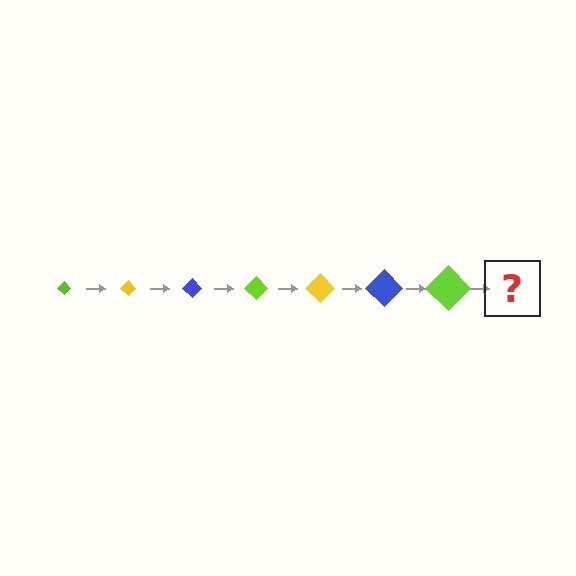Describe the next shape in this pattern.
It should be a yellow diamond, larger than the previous one.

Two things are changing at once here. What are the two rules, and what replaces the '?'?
The two rules are that the diamond grows larger each step and the color cycles through lime, yellow, and blue. The '?' should be a yellow diamond, larger than the previous one.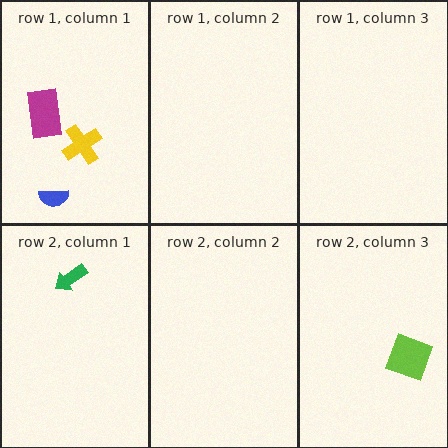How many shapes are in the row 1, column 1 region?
3.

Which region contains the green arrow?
The row 2, column 1 region.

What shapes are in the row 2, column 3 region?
The lime square.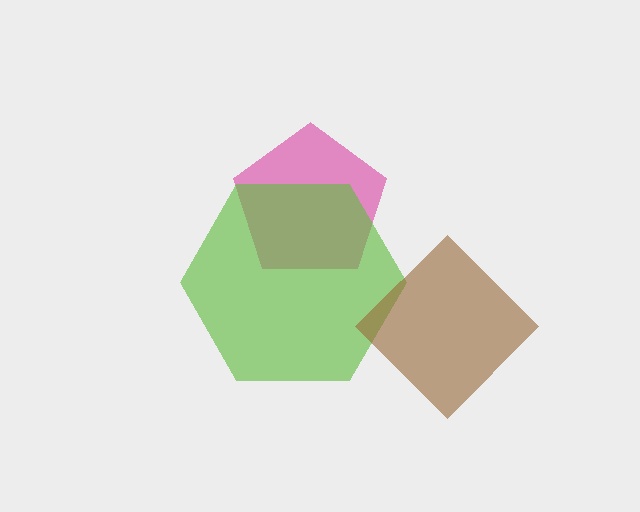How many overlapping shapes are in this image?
There are 3 overlapping shapes in the image.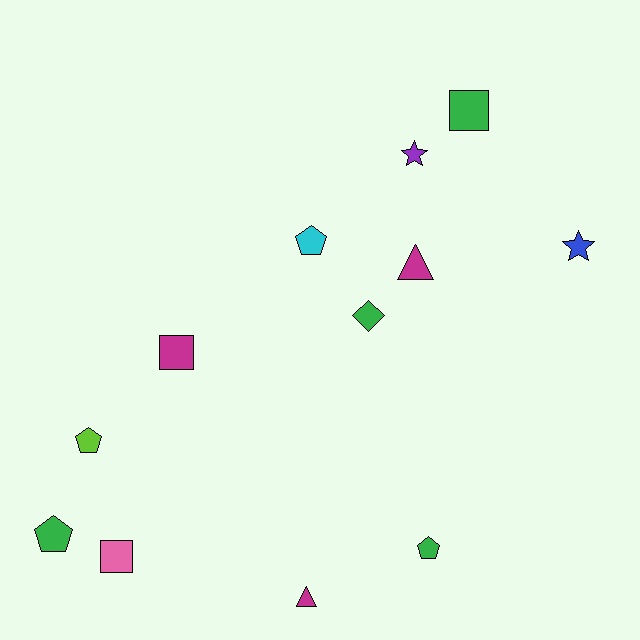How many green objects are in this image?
There are 4 green objects.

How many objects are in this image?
There are 12 objects.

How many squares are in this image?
There are 3 squares.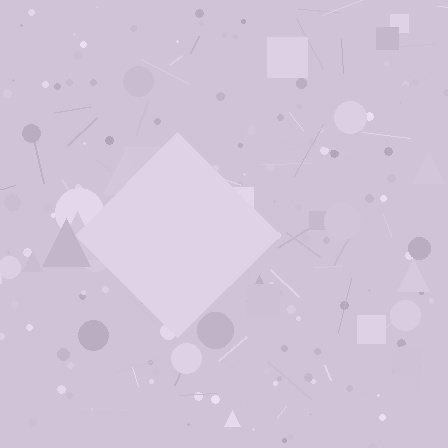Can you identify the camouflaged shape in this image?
The camouflaged shape is a diamond.